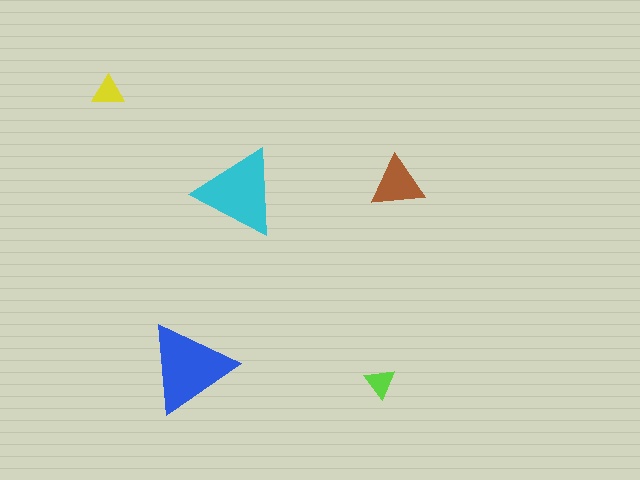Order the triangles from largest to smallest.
the blue one, the cyan one, the brown one, the yellow one, the lime one.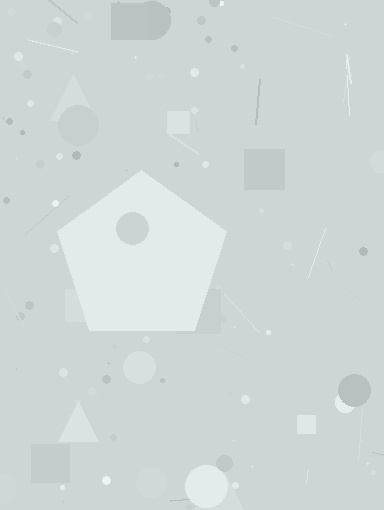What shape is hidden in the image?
A pentagon is hidden in the image.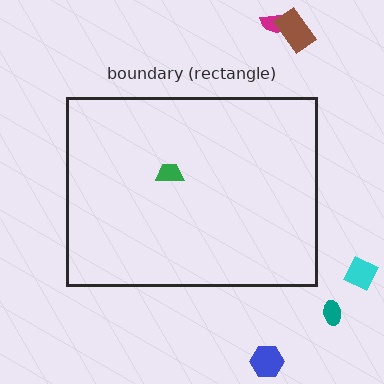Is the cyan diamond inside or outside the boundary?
Outside.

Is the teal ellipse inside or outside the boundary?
Outside.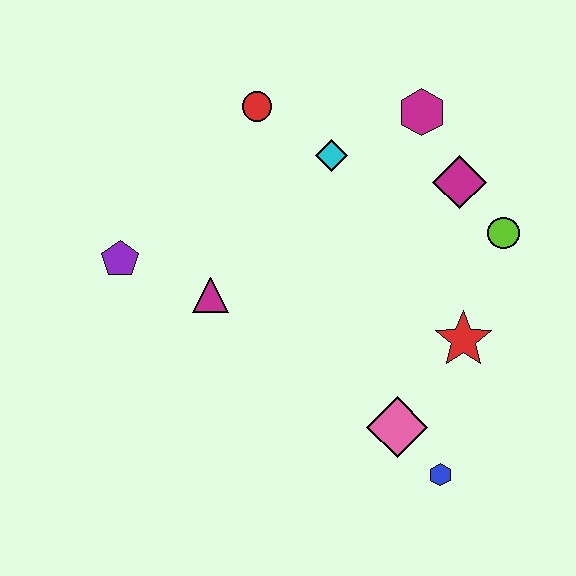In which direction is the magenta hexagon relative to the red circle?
The magenta hexagon is to the right of the red circle.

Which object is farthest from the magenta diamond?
The purple pentagon is farthest from the magenta diamond.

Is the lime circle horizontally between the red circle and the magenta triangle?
No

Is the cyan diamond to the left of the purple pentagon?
No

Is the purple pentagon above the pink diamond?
Yes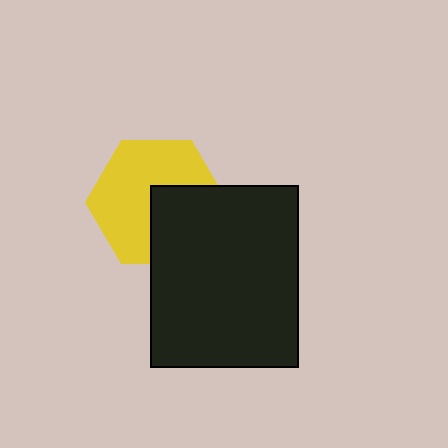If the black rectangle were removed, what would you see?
You would see the complete yellow hexagon.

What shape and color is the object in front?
The object in front is a black rectangle.